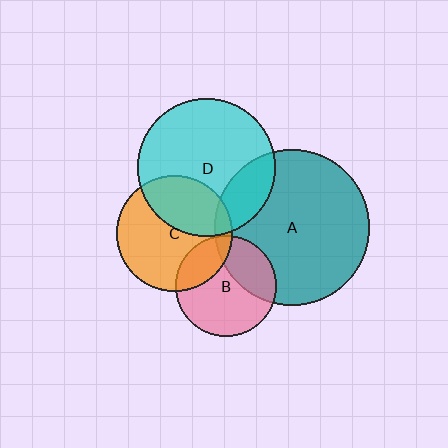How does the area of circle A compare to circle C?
Approximately 1.8 times.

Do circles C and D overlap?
Yes.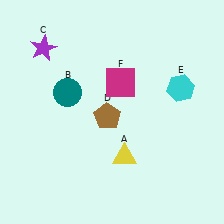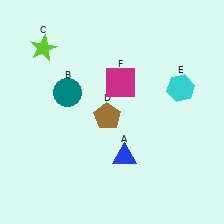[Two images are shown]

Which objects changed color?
A changed from yellow to blue. C changed from purple to lime.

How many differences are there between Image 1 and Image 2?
There are 2 differences between the two images.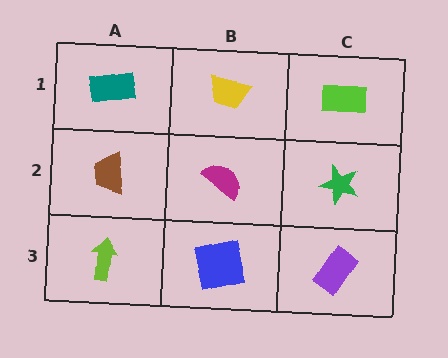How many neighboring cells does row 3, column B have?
3.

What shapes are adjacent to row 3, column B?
A magenta semicircle (row 2, column B), a lime arrow (row 3, column A), a purple rectangle (row 3, column C).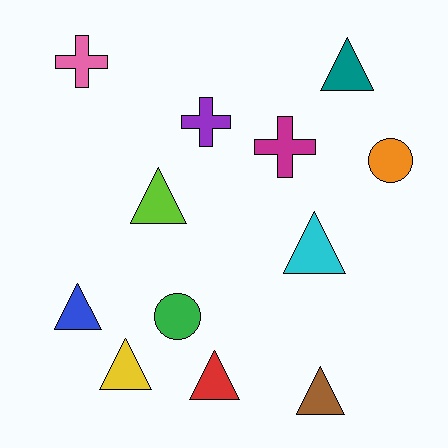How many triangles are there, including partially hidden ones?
There are 7 triangles.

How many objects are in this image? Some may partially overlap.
There are 12 objects.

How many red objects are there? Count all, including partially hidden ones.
There is 1 red object.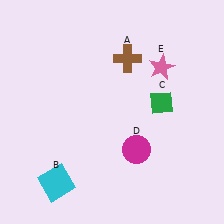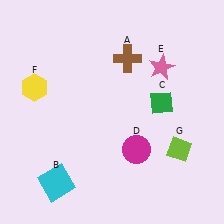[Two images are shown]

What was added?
A yellow hexagon (F), a lime diamond (G) were added in Image 2.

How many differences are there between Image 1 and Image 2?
There are 2 differences between the two images.